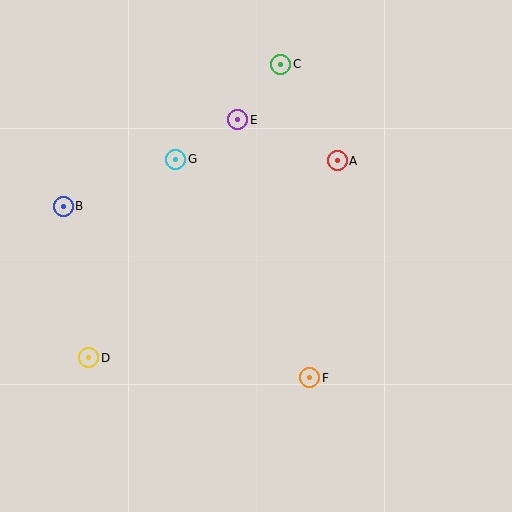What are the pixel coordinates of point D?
Point D is at (88, 358).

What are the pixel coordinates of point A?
Point A is at (337, 161).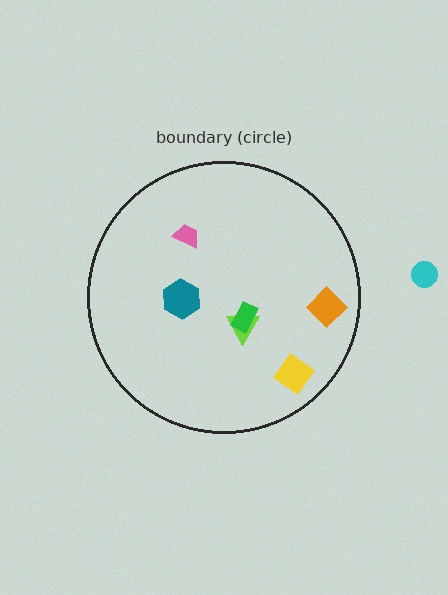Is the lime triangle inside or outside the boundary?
Inside.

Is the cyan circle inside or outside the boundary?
Outside.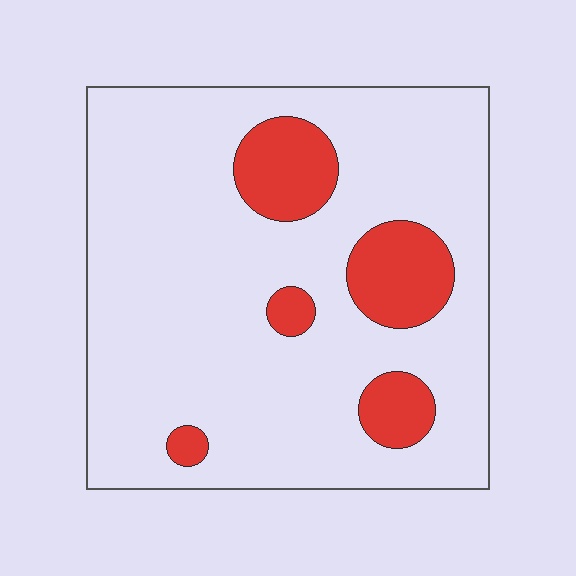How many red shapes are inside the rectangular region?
5.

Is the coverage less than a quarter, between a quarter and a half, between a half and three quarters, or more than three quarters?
Less than a quarter.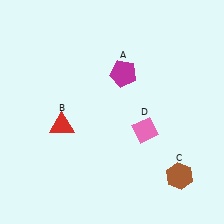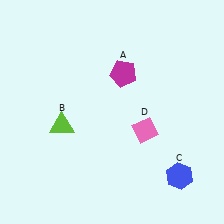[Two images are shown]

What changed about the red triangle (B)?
In Image 1, B is red. In Image 2, it changed to lime.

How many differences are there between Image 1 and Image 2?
There are 2 differences between the two images.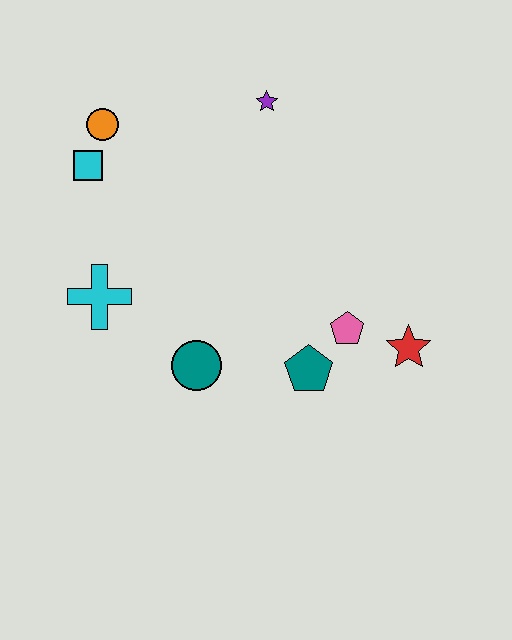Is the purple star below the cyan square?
No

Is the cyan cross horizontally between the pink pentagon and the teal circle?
No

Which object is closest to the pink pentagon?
The teal pentagon is closest to the pink pentagon.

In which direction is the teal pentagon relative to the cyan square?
The teal pentagon is to the right of the cyan square.